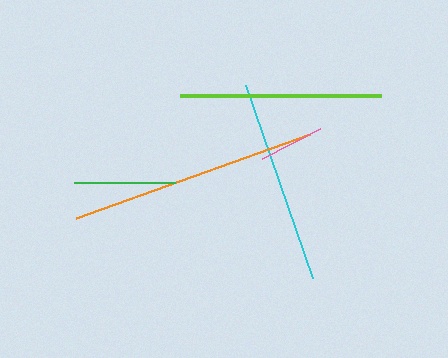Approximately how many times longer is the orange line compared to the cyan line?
The orange line is approximately 1.2 times the length of the cyan line.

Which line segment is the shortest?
The pink line is the shortest at approximately 65 pixels.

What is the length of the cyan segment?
The cyan segment is approximately 204 pixels long.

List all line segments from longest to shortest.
From longest to shortest: orange, cyan, lime, green, pink.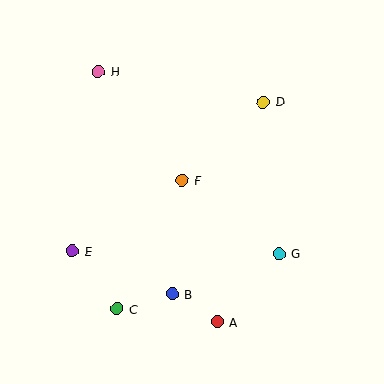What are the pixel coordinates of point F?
Point F is at (182, 180).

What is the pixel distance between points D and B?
The distance between D and B is 213 pixels.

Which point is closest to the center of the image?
Point F at (182, 180) is closest to the center.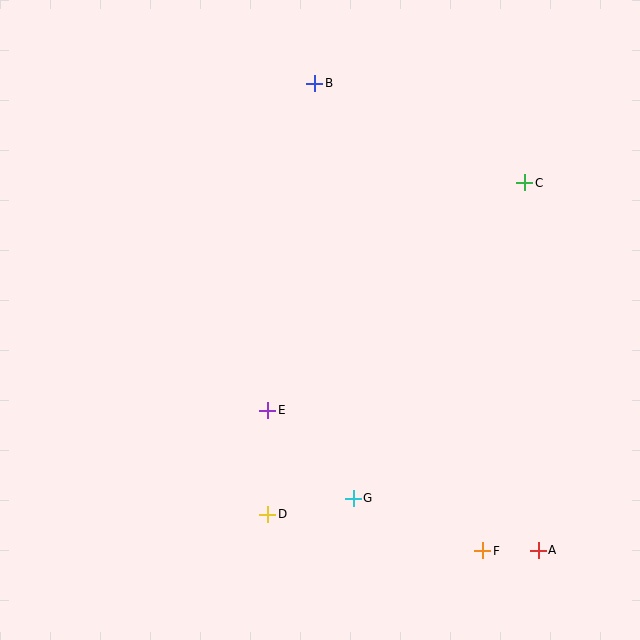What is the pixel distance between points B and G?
The distance between B and G is 417 pixels.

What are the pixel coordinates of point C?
Point C is at (525, 183).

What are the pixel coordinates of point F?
Point F is at (483, 551).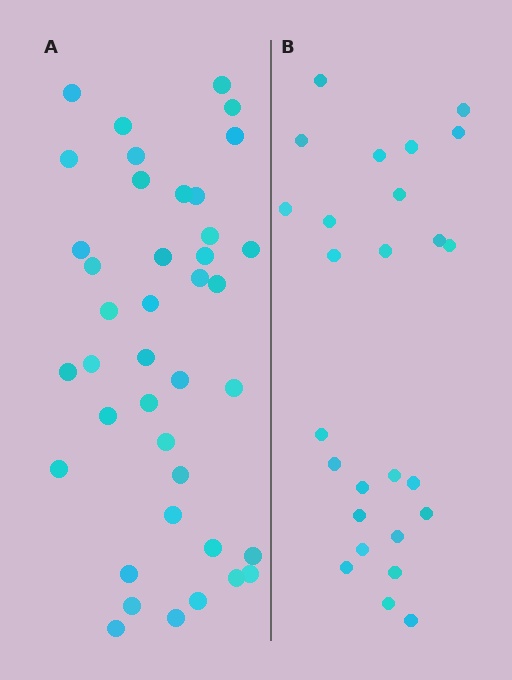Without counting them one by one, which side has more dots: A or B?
Region A (the left region) has more dots.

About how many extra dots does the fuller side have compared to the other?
Region A has approximately 15 more dots than region B.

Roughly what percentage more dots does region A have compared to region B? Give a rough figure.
About 55% more.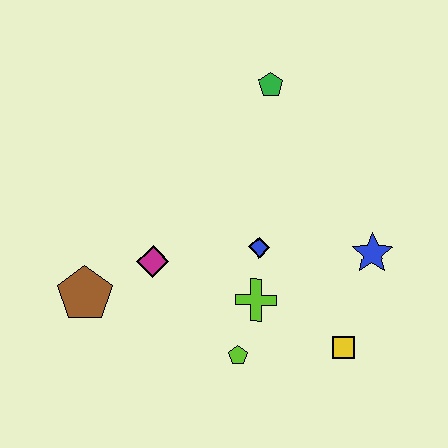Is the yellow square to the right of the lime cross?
Yes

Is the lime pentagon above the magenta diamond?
No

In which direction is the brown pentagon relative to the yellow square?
The brown pentagon is to the left of the yellow square.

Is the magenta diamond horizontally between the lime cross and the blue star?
No